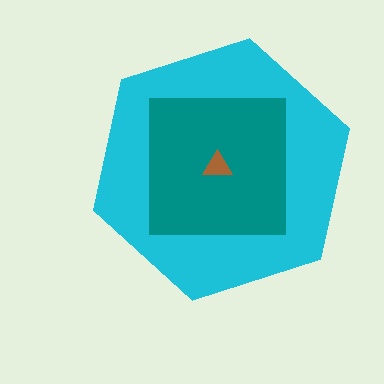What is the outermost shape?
The cyan hexagon.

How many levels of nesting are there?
3.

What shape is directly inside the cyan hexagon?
The teal square.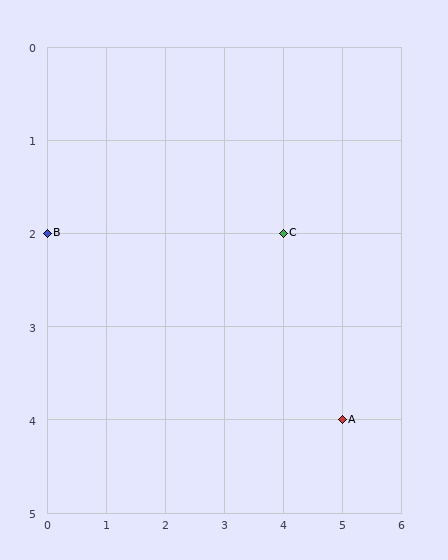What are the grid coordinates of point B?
Point B is at grid coordinates (0, 2).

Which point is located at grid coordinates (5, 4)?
Point A is at (5, 4).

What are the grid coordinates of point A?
Point A is at grid coordinates (5, 4).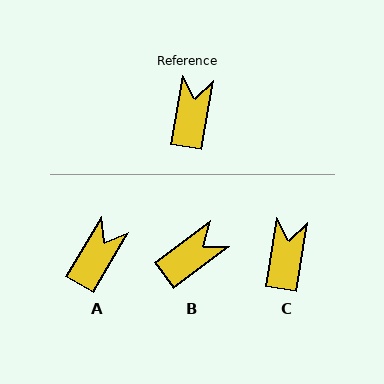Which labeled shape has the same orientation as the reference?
C.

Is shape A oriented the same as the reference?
No, it is off by about 21 degrees.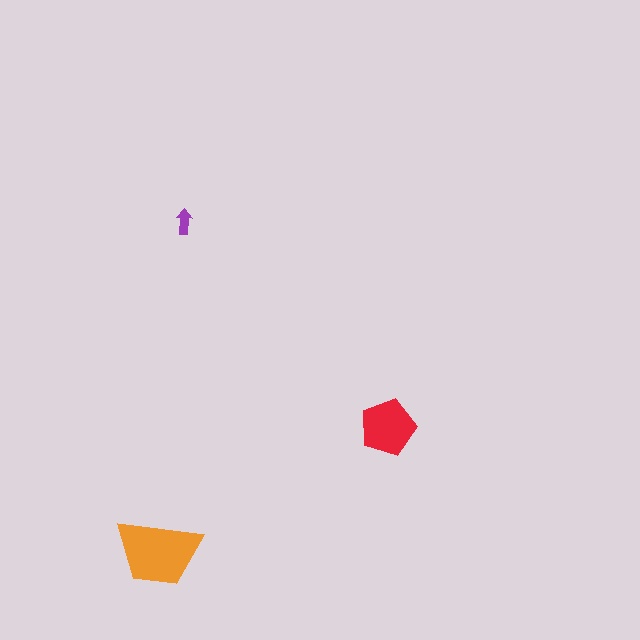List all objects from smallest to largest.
The purple arrow, the red pentagon, the orange trapezoid.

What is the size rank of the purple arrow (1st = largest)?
3rd.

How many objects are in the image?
There are 3 objects in the image.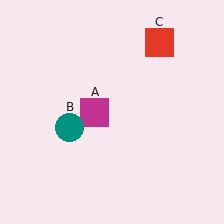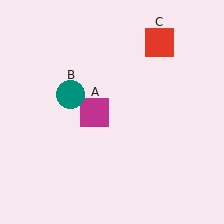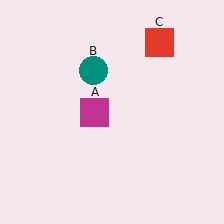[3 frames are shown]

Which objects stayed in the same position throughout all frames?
Magenta square (object A) and red square (object C) remained stationary.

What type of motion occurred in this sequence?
The teal circle (object B) rotated clockwise around the center of the scene.